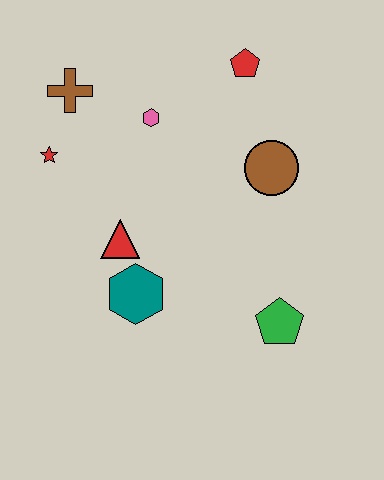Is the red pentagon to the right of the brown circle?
No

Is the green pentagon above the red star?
No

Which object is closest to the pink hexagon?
The brown cross is closest to the pink hexagon.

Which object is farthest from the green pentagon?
The brown cross is farthest from the green pentagon.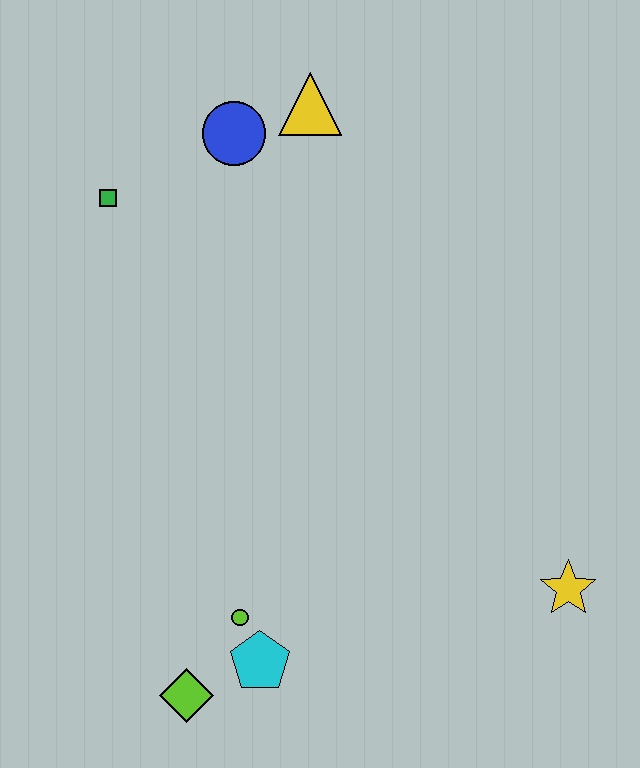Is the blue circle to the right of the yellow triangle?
No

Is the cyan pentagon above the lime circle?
No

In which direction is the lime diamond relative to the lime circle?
The lime diamond is below the lime circle.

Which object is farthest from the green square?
The yellow star is farthest from the green square.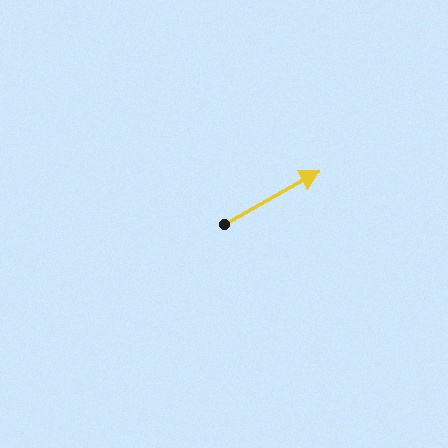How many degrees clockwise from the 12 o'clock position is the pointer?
Approximately 61 degrees.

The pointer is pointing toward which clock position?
Roughly 2 o'clock.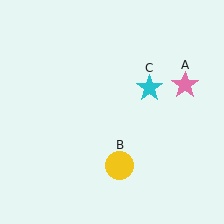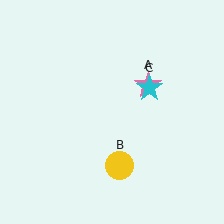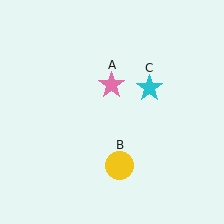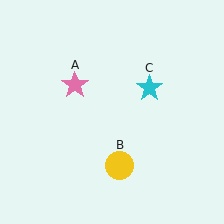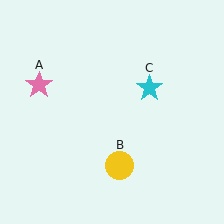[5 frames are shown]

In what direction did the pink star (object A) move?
The pink star (object A) moved left.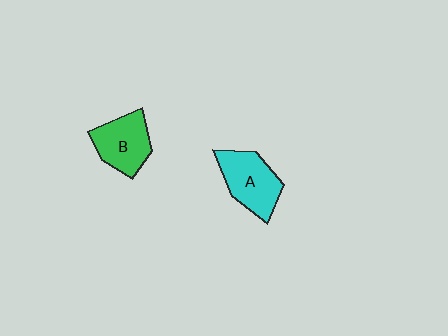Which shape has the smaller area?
Shape B (green).